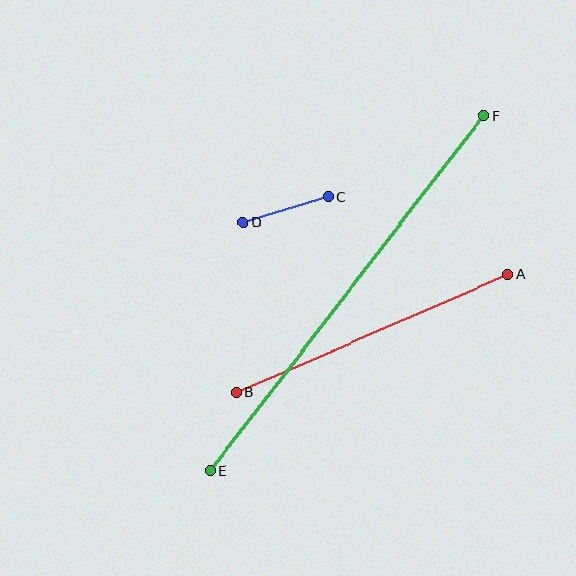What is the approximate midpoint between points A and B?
The midpoint is at approximately (372, 334) pixels.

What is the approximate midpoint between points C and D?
The midpoint is at approximately (286, 210) pixels.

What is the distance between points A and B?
The distance is approximately 296 pixels.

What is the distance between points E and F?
The distance is approximately 447 pixels.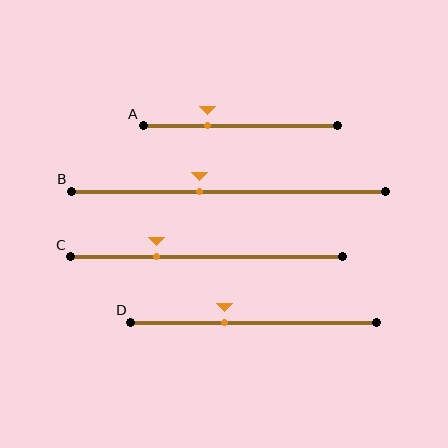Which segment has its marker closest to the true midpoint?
Segment B has its marker closest to the true midpoint.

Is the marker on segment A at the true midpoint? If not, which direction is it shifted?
No, the marker on segment A is shifted to the left by about 17% of the segment length.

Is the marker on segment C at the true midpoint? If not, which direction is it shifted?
No, the marker on segment C is shifted to the left by about 18% of the segment length.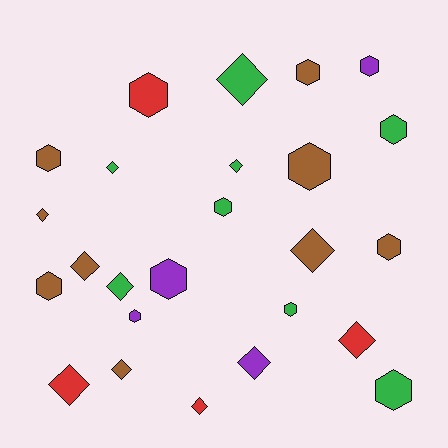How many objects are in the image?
There are 25 objects.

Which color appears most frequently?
Brown, with 9 objects.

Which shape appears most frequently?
Hexagon, with 13 objects.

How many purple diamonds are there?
There is 1 purple diamond.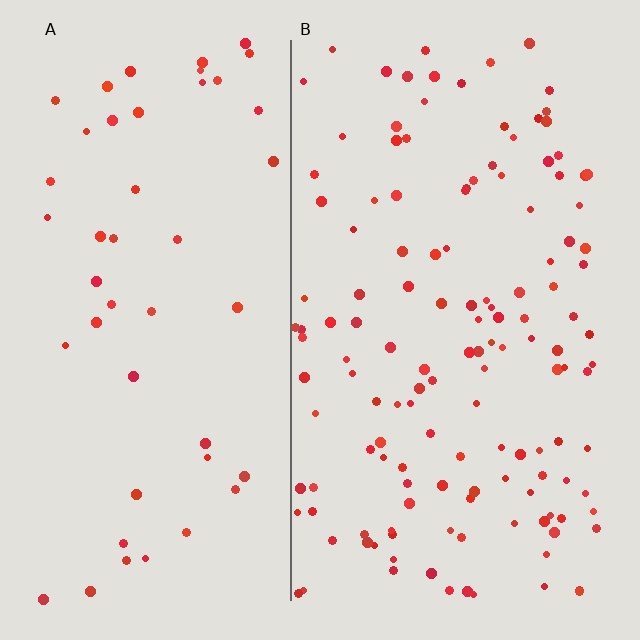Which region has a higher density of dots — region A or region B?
B (the right).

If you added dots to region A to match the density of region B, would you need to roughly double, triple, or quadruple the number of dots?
Approximately triple.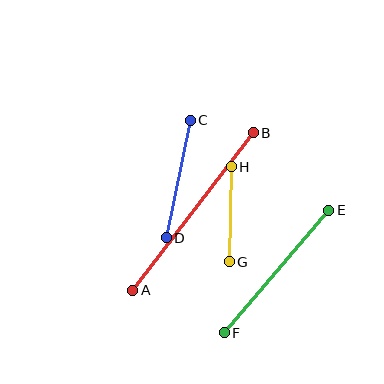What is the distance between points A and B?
The distance is approximately 198 pixels.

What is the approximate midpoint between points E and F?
The midpoint is at approximately (276, 271) pixels.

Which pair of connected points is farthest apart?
Points A and B are farthest apart.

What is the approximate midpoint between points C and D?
The midpoint is at approximately (178, 179) pixels.